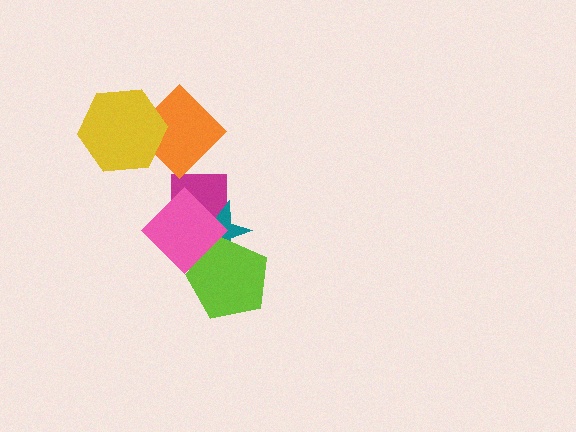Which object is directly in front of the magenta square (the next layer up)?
The teal star is directly in front of the magenta square.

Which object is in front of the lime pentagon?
The pink diamond is in front of the lime pentagon.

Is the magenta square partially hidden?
Yes, it is partially covered by another shape.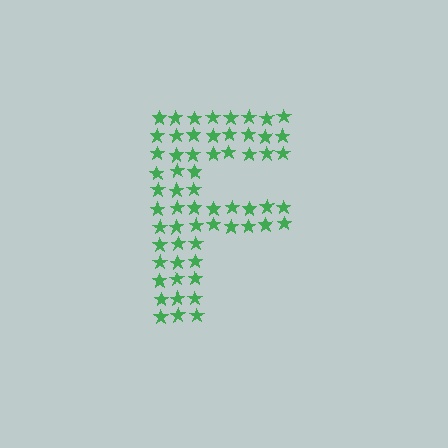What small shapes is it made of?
It is made of small stars.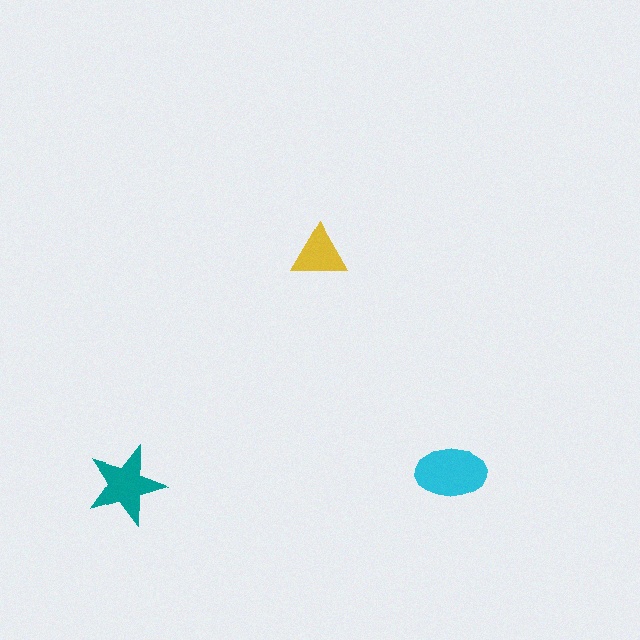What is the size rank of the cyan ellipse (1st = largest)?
1st.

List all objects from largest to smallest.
The cyan ellipse, the teal star, the yellow triangle.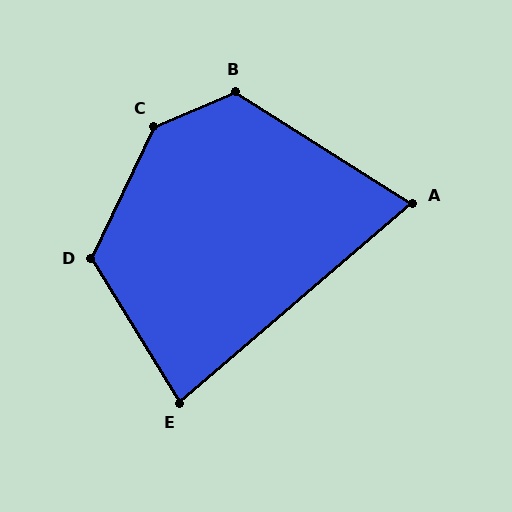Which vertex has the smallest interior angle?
A, at approximately 73 degrees.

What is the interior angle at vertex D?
Approximately 123 degrees (obtuse).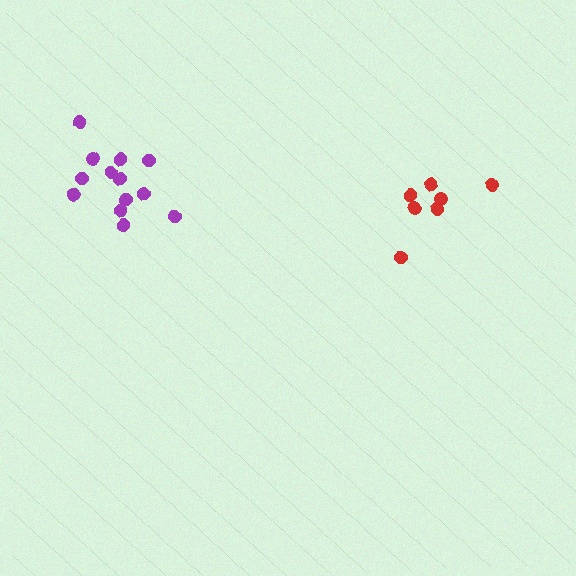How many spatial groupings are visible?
There are 2 spatial groupings.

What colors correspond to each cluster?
The clusters are colored: red, purple.